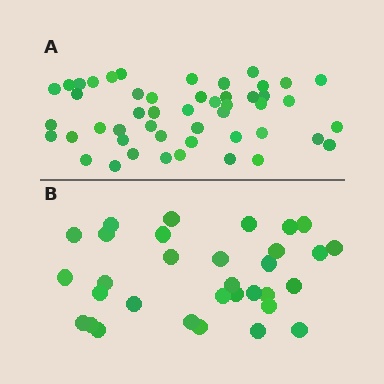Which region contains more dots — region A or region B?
Region A (the top region) has more dots.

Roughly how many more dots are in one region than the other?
Region A has approximately 15 more dots than region B.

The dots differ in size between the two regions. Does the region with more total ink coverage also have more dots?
No. Region B has more total ink coverage because its dots are larger, but region A actually contains more individual dots. Total area can be misleading — the number of items is what matters here.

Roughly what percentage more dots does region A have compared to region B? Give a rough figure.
About 55% more.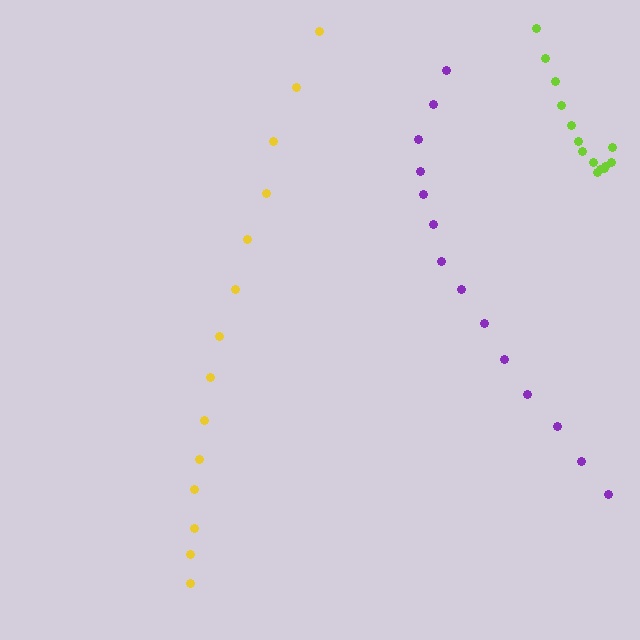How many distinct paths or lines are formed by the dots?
There are 3 distinct paths.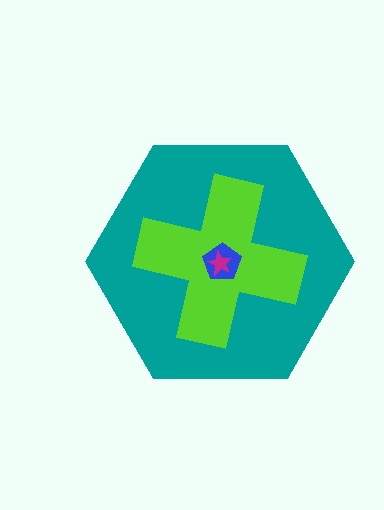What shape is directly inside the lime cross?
The blue pentagon.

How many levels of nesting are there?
4.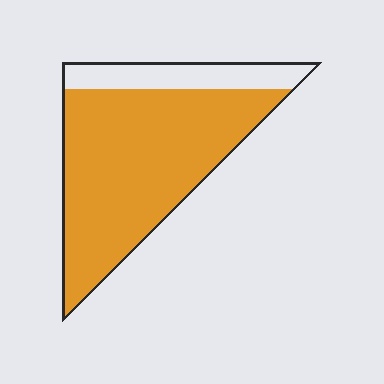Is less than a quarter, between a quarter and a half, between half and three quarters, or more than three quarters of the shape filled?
More than three quarters.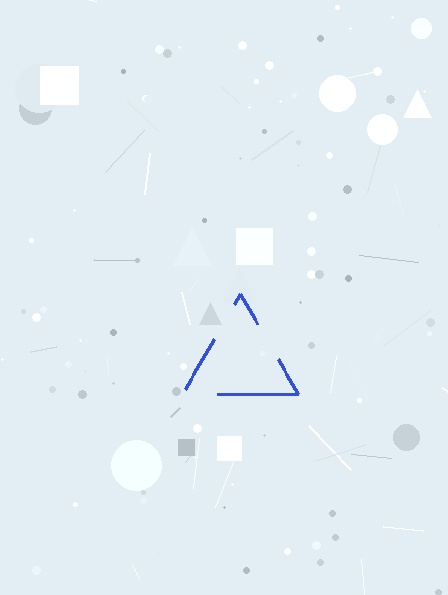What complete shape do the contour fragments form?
The contour fragments form a triangle.